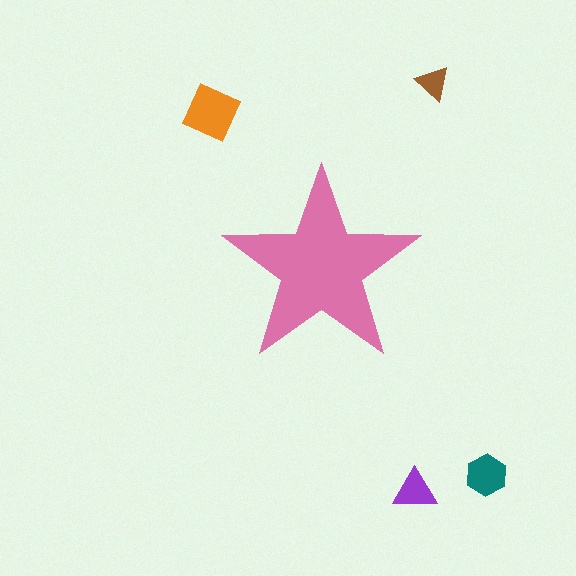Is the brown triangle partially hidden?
No, the brown triangle is fully visible.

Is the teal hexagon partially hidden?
No, the teal hexagon is fully visible.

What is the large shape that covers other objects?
A pink star.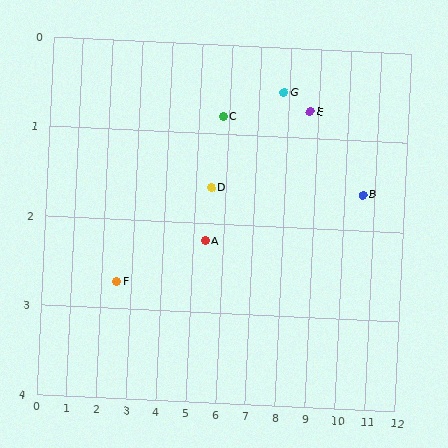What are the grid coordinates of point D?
Point D is at approximately (5.5, 1.6).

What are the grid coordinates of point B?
Point B is at approximately (10.6, 1.6).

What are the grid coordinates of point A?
Point A is at approximately (5.4, 2.2).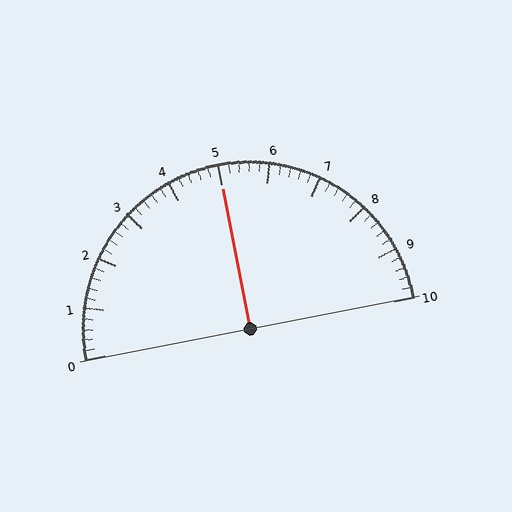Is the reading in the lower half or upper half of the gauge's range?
The reading is in the upper half of the range (0 to 10).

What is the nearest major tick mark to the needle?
The nearest major tick mark is 5.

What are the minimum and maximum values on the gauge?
The gauge ranges from 0 to 10.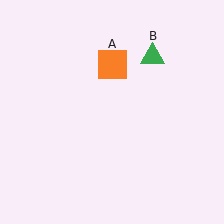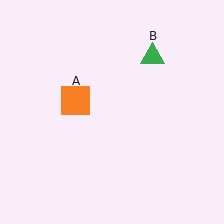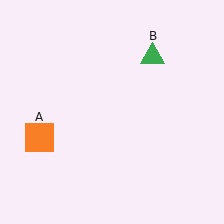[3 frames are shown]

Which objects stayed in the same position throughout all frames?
Green triangle (object B) remained stationary.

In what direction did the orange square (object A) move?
The orange square (object A) moved down and to the left.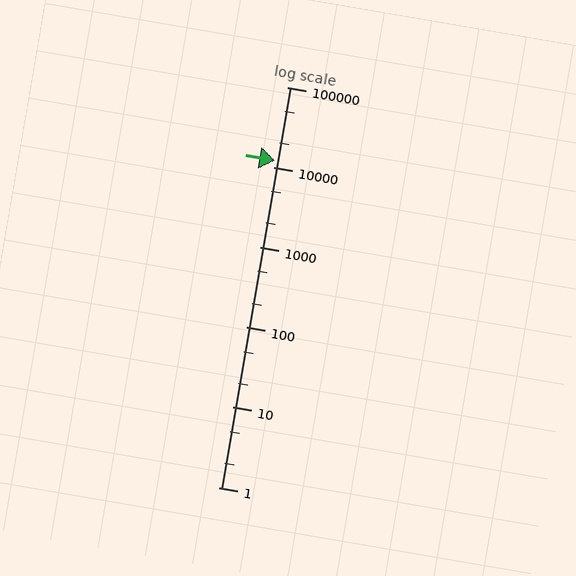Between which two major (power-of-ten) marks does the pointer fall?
The pointer is between 10000 and 100000.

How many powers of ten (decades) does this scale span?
The scale spans 5 decades, from 1 to 100000.